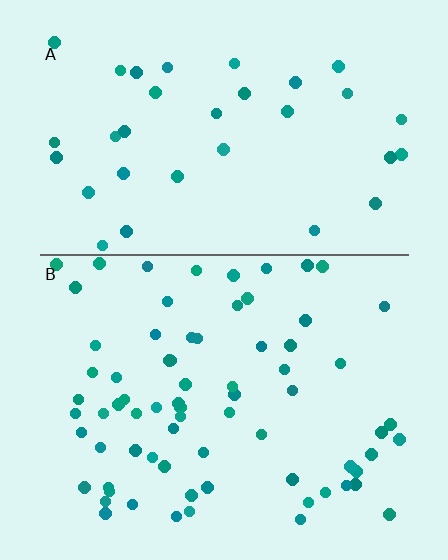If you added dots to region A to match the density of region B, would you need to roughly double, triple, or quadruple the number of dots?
Approximately double.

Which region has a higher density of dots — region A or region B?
B (the bottom).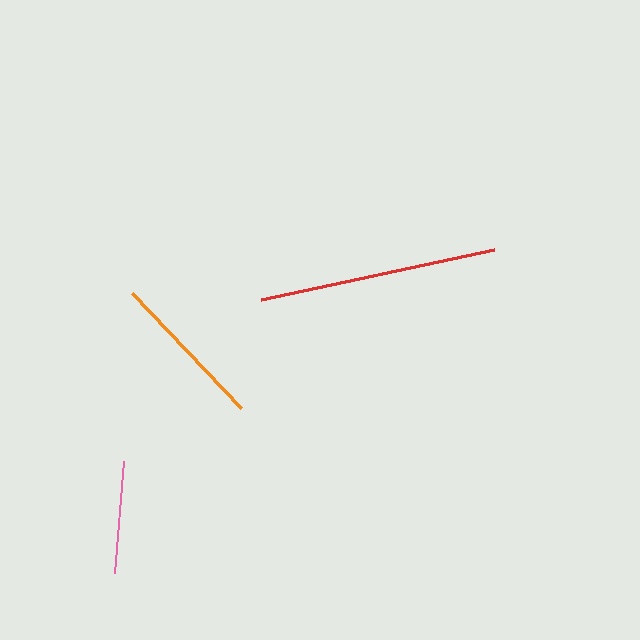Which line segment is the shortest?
The pink line is the shortest at approximately 112 pixels.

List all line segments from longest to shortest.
From longest to shortest: red, orange, pink.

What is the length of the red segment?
The red segment is approximately 239 pixels long.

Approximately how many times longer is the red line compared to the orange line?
The red line is approximately 1.5 times the length of the orange line.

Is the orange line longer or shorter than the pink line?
The orange line is longer than the pink line.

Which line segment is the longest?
The red line is the longest at approximately 239 pixels.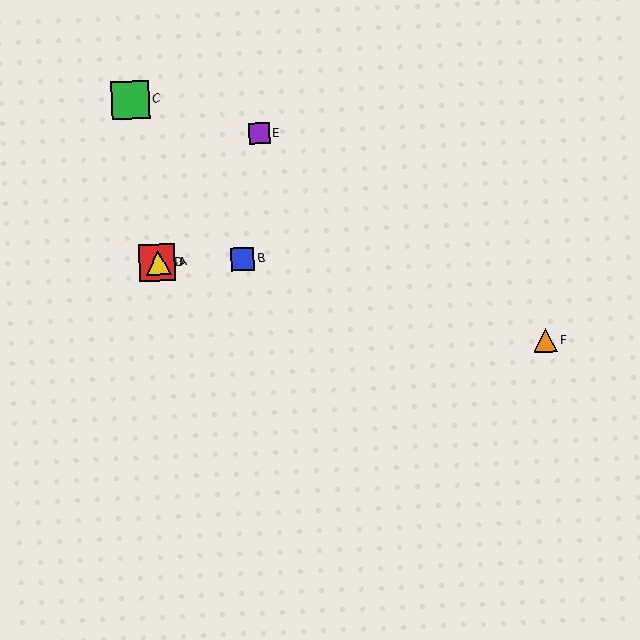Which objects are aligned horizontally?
Objects A, B, D are aligned horizontally.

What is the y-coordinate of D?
Object D is at y≈263.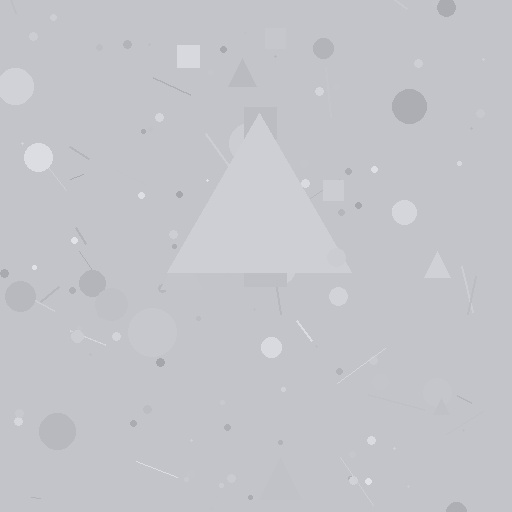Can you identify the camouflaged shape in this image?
The camouflaged shape is a triangle.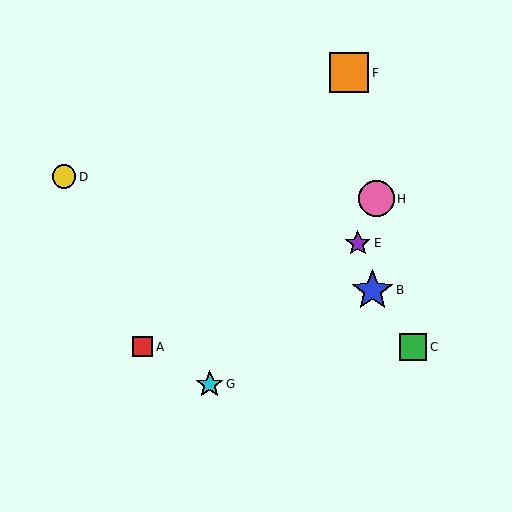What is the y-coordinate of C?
Object C is at y≈347.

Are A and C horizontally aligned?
Yes, both are at y≈347.